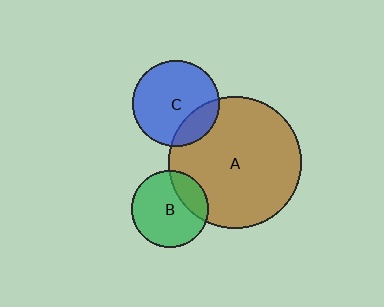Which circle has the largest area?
Circle A (brown).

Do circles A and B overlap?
Yes.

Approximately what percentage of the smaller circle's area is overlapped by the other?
Approximately 25%.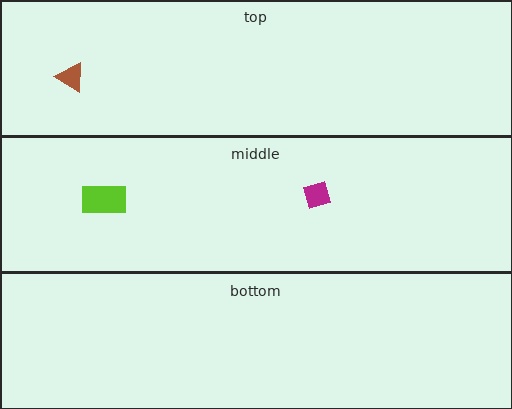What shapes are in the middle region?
The lime rectangle, the magenta diamond.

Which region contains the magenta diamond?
The middle region.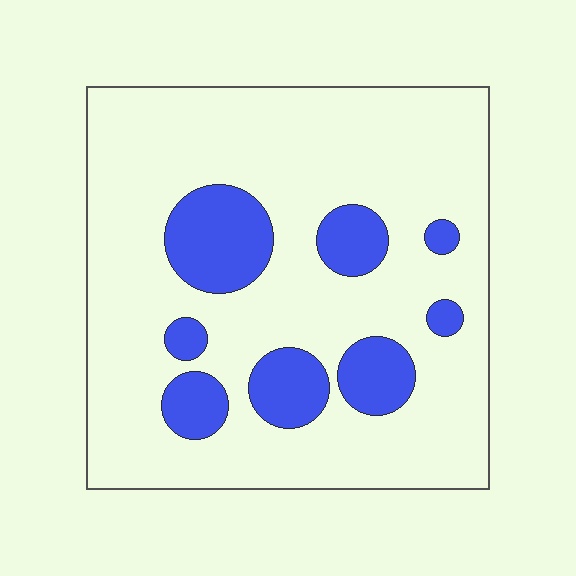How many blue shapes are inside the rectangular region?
8.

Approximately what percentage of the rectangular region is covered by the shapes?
Approximately 20%.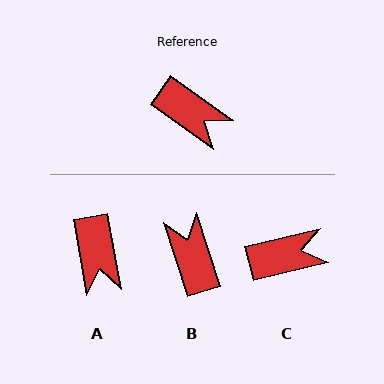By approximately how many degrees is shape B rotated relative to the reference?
Approximately 143 degrees counter-clockwise.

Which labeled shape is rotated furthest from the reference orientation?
B, about 143 degrees away.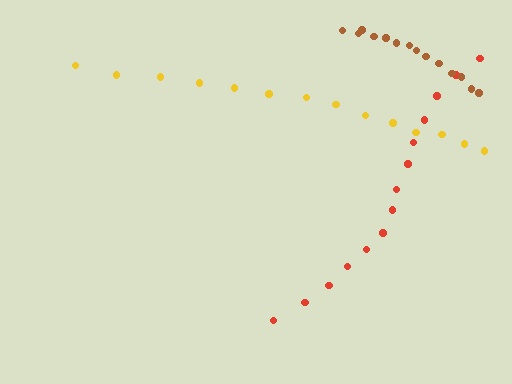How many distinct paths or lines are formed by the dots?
There are 3 distinct paths.